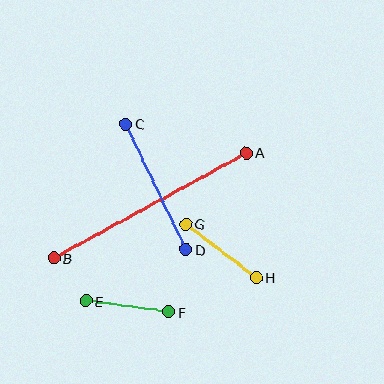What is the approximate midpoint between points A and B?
The midpoint is at approximately (150, 206) pixels.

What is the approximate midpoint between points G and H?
The midpoint is at approximately (221, 251) pixels.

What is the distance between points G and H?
The distance is approximately 88 pixels.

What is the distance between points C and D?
The distance is approximately 139 pixels.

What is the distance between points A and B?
The distance is approximately 219 pixels.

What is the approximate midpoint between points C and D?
The midpoint is at approximately (156, 187) pixels.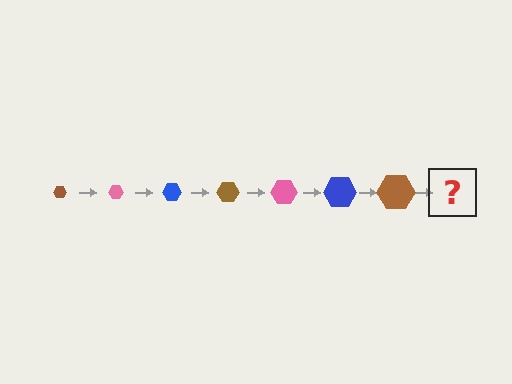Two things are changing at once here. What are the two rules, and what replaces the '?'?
The two rules are that the hexagon grows larger each step and the color cycles through brown, pink, and blue. The '?' should be a pink hexagon, larger than the previous one.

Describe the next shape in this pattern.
It should be a pink hexagon, larger than the previous one.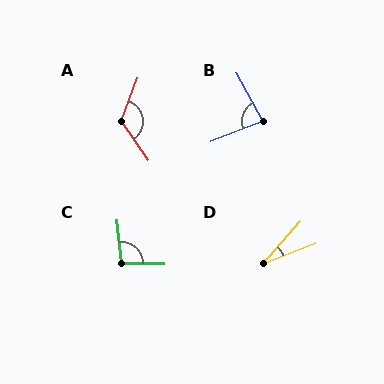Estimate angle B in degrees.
Approximately 82 degrees.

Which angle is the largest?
A, at approximately 125 degrees.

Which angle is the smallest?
D, at approximately 27 degrees.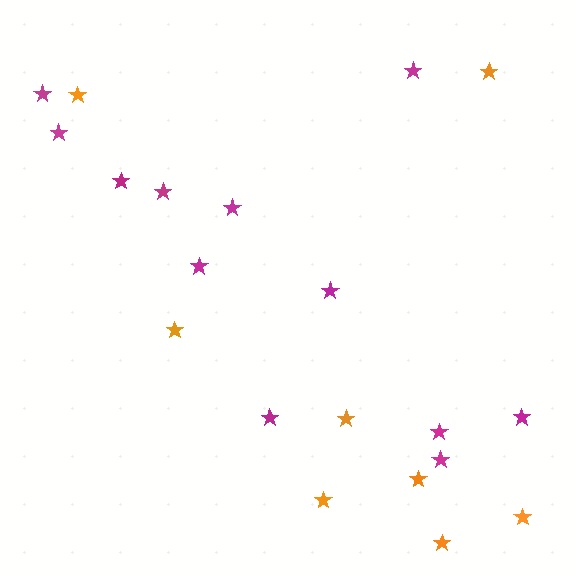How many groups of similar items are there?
There are 2 groups: one group of magenta stars (12) and one group of orange stars (8).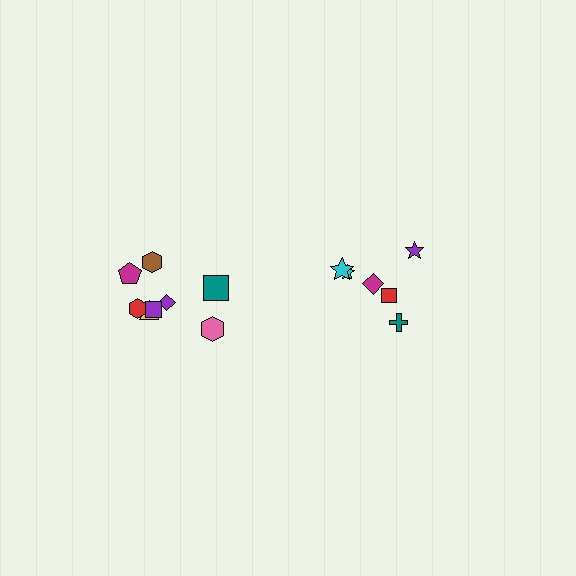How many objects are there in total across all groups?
There are 14 objects.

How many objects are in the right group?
There are 6 objects.